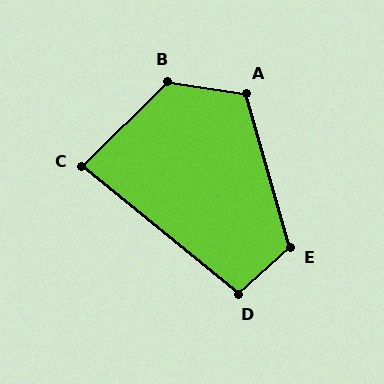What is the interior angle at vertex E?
Approximately 117 degrees (obtuse).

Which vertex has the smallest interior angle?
C, at approximately 84 degrees.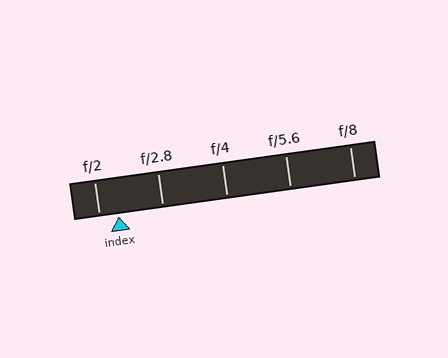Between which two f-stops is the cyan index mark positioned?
The index mark is between f/2 and f/2.8.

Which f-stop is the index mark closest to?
The index mark is closest to f/2.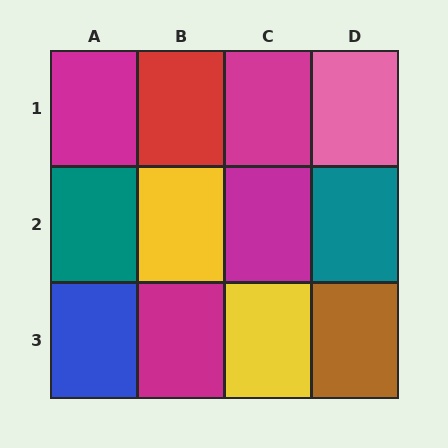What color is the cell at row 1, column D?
Pink.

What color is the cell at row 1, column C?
Magenta.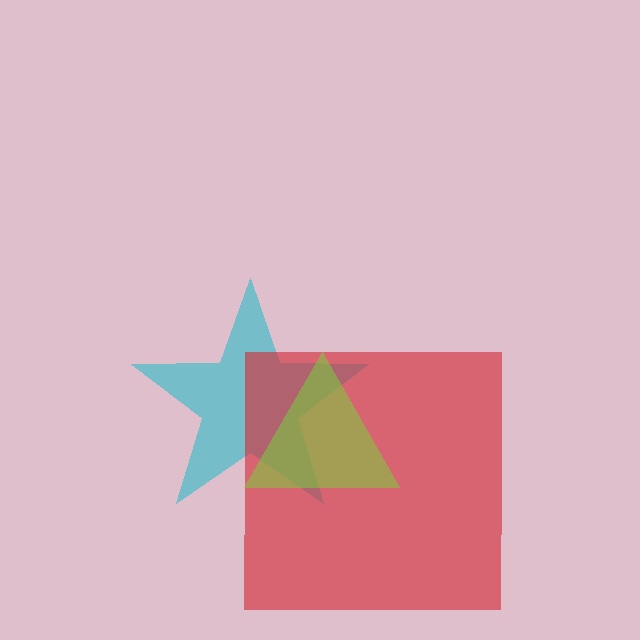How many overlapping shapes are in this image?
There are 3 overlapping shapes in the image.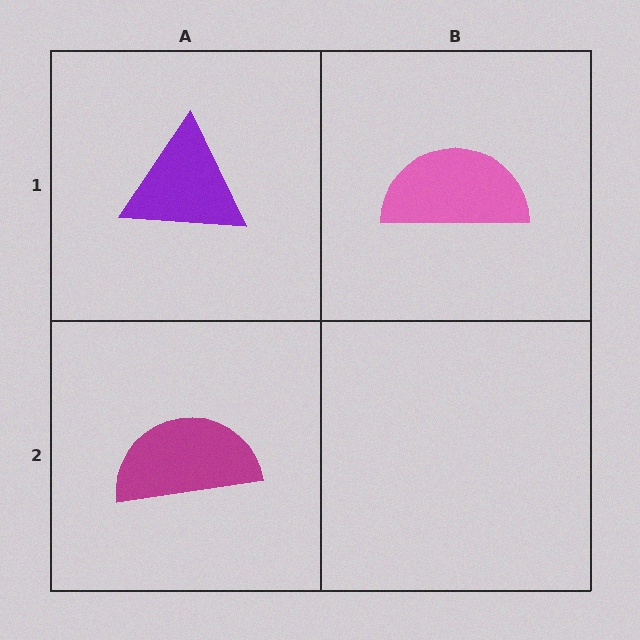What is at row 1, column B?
A pink semicircle.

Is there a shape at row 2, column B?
No, that cell is empty.